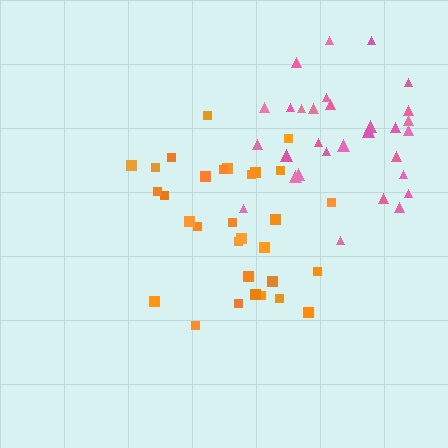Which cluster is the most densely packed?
Orange.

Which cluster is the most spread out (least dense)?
Pink.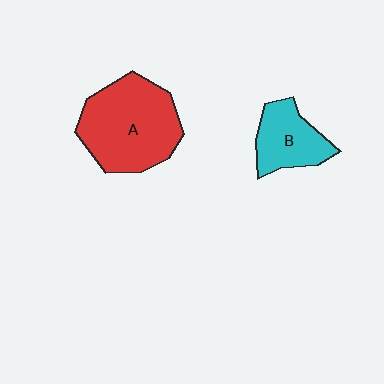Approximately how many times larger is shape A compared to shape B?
Approximately 1.9 times.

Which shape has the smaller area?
Shape B (cyan).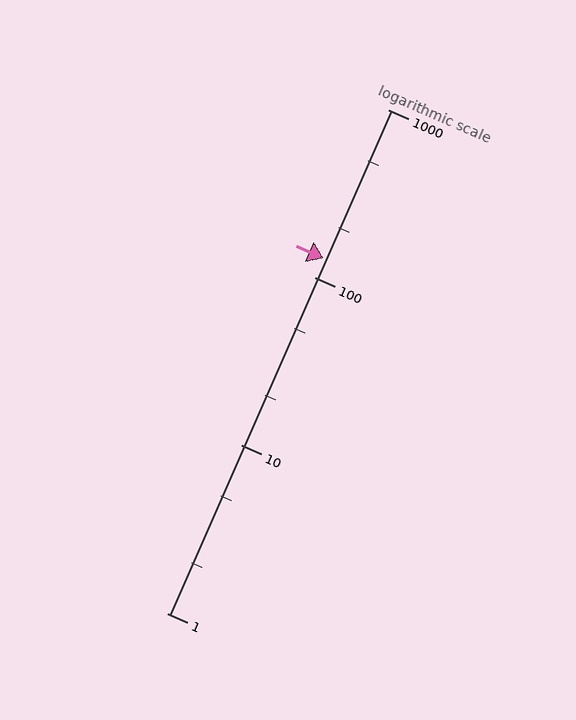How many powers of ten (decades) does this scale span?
The scale spans 3 decades, from 1 to 1000.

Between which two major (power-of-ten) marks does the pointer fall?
The pointer is between 100 and 1000.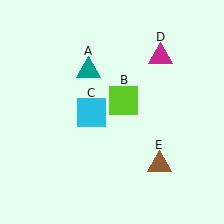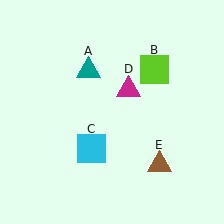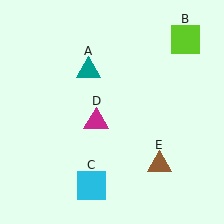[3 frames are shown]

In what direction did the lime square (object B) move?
The lime square (object B) moved up and to the right.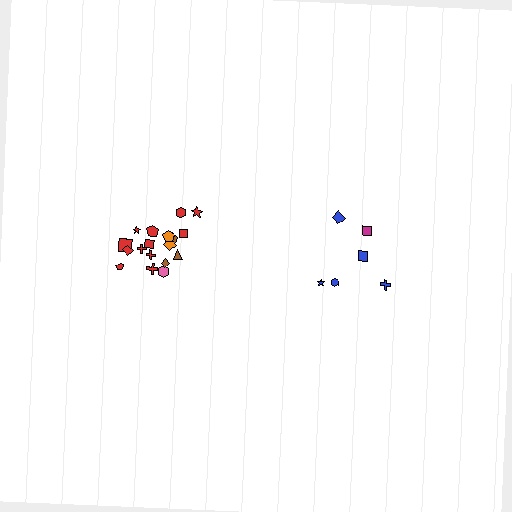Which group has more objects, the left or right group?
The left group.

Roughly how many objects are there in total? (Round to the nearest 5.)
Roughly 25 objects in total.